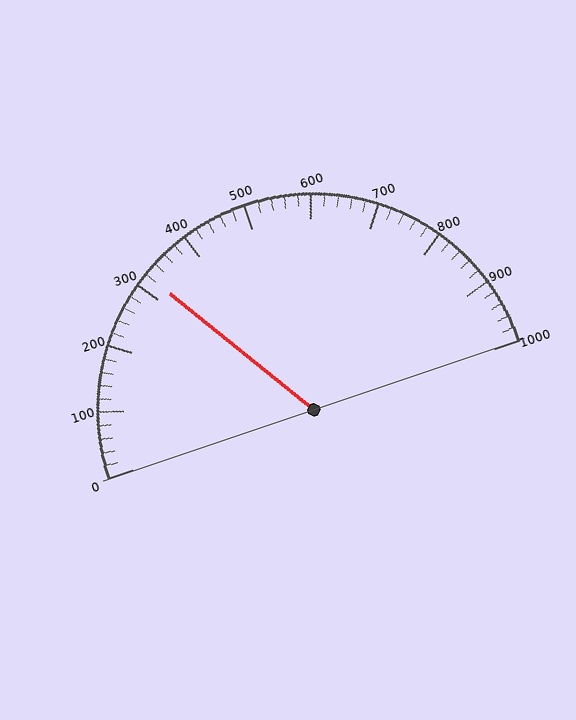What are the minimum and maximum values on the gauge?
The gauge ranges from 0 to 1000.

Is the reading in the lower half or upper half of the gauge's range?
The reading is in the lower half of the range (0 to 1000).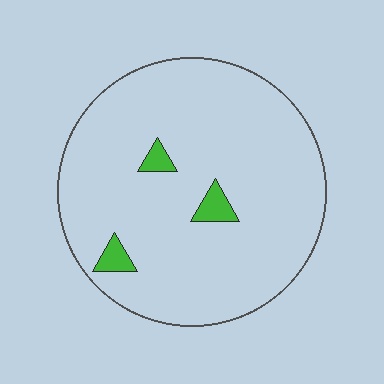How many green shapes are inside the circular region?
3.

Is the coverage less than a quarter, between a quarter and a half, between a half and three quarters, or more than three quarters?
Less than a quarter.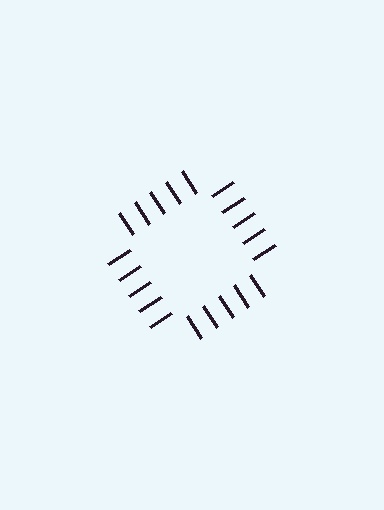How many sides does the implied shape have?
4 sides — the line-ends trace a square.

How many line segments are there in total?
20 — 5 along each of the 4 edges.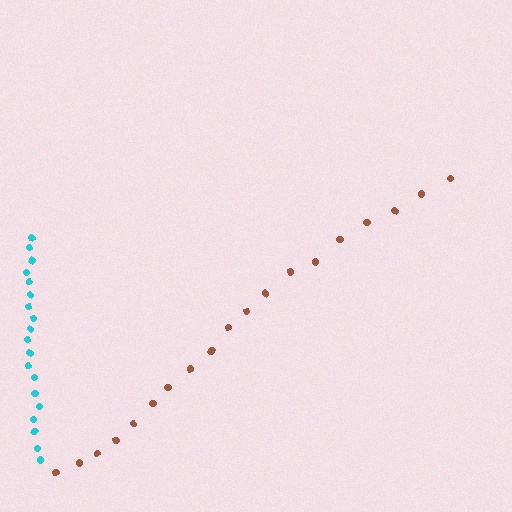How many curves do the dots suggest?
There are 2 distinct paths.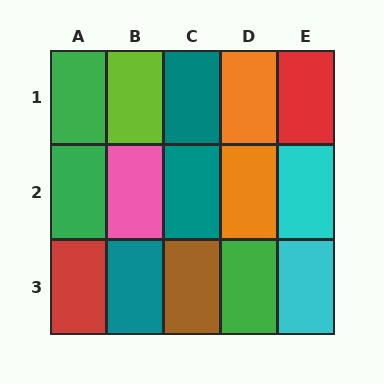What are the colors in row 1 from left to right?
Green, lime, teal, orange, red.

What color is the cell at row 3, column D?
Green.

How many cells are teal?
3 cells are teal.